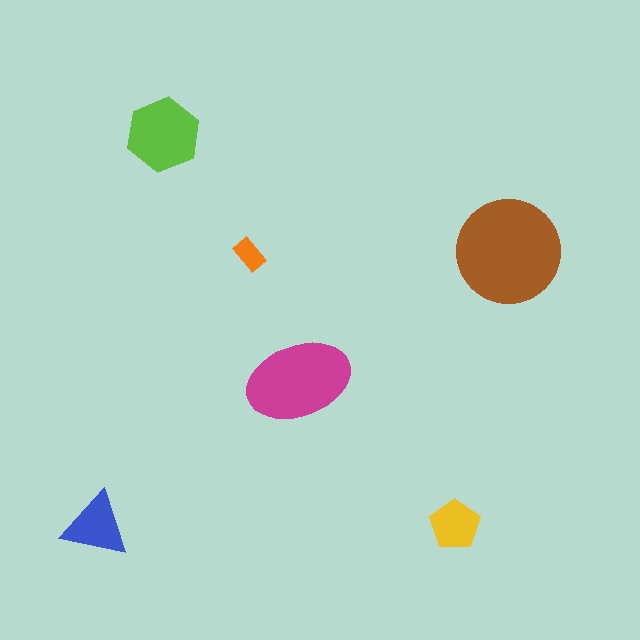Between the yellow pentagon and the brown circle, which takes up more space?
The brown circle.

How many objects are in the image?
There are 6 objects in the image.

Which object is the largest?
The brown circle.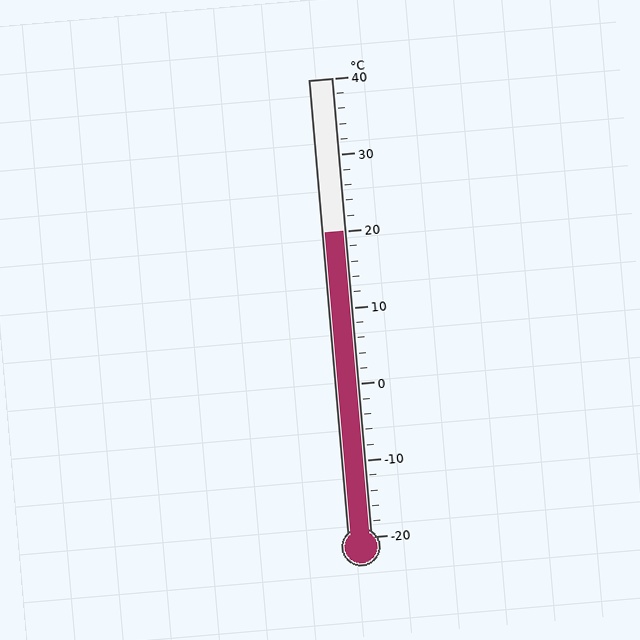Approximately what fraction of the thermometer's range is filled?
The thermometer is filled to approximately 65% of its range.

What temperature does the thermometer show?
The thermometer shows approximately 20°C.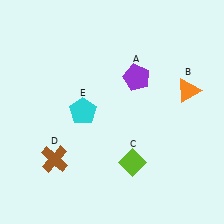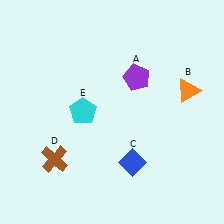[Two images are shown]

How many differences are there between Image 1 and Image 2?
There is 1 difference between the two images.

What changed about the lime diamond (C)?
In Image 1, C is lime. In Image 2, it changed to blue.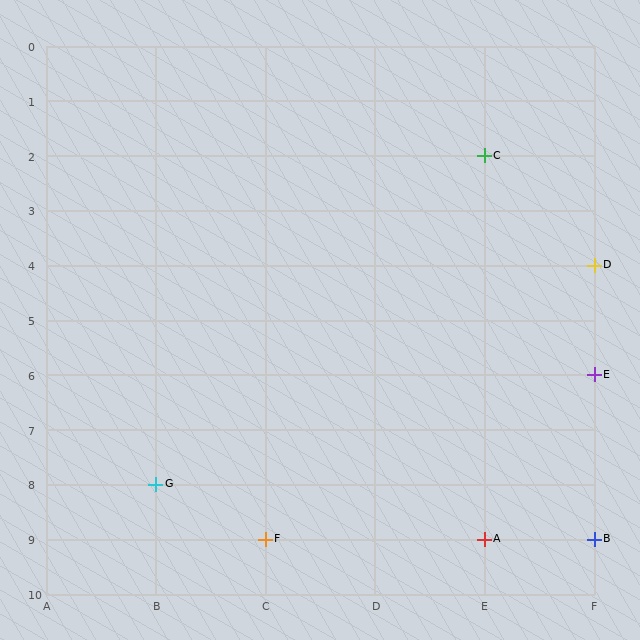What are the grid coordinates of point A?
Point A is at grid coordinates (E, 9).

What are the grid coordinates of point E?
Point E is at grid coordinates (F, 6).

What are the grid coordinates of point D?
Point D is at grid coordinates (F, 4).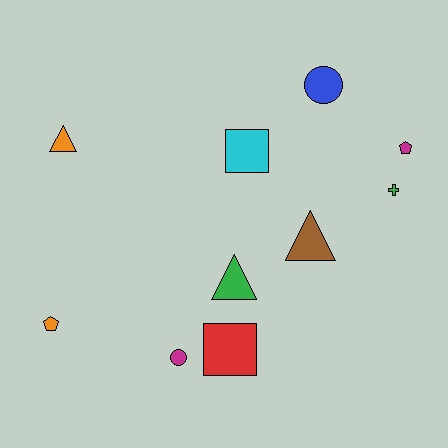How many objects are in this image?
There are 10 objects.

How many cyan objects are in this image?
There is 1 cyan object.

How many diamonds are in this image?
There are no diamonds.